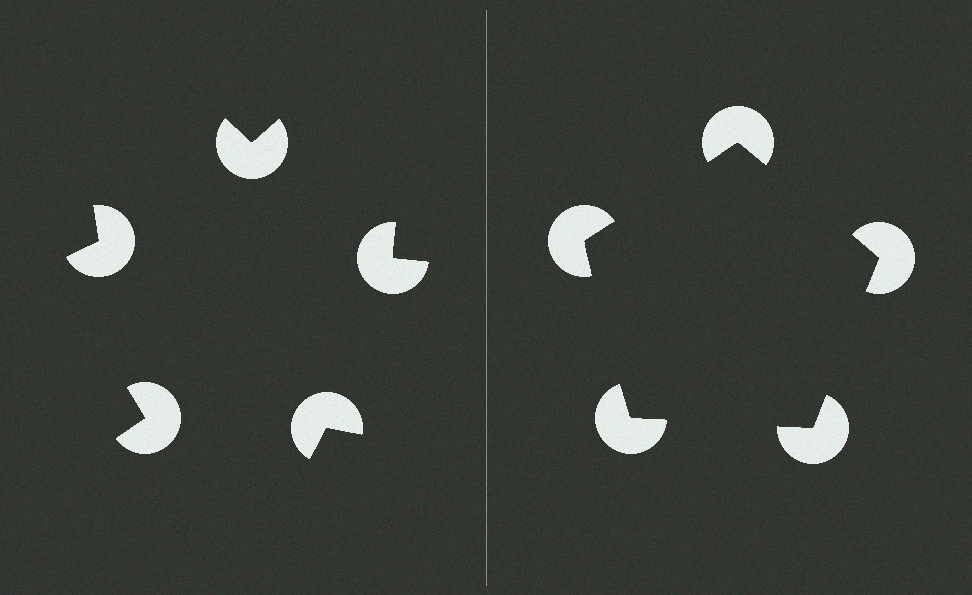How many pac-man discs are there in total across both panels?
10 — 5 on each side.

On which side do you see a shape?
An illusory pentagon appears on the right side. On the left side the wedge cuts are rotated, so no coherent shape forms.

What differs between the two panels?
The pac-man discs are positioned identically on both sides; only the wedge orientations differ. On the right they align to a pentagon; on the left they are misaligned.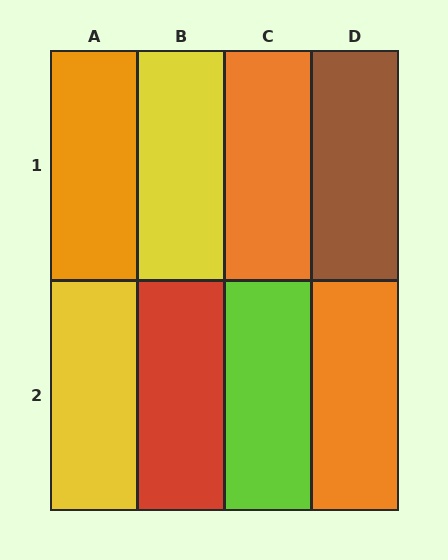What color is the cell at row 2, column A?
Yellow.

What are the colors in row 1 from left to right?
Orange, yellow, orange, brown.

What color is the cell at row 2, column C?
Lime.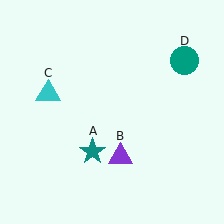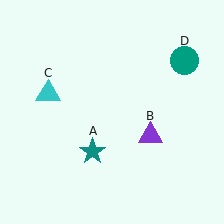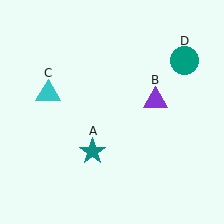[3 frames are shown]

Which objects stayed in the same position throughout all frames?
Teal star (object A) and cyan triangle (object C) and teal circle (object D) remained stationary.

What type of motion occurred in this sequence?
The purple triangle (object B) rotated counterclockwise around the center of the scene.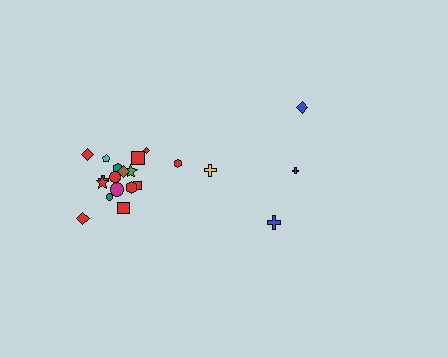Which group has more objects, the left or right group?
The left group.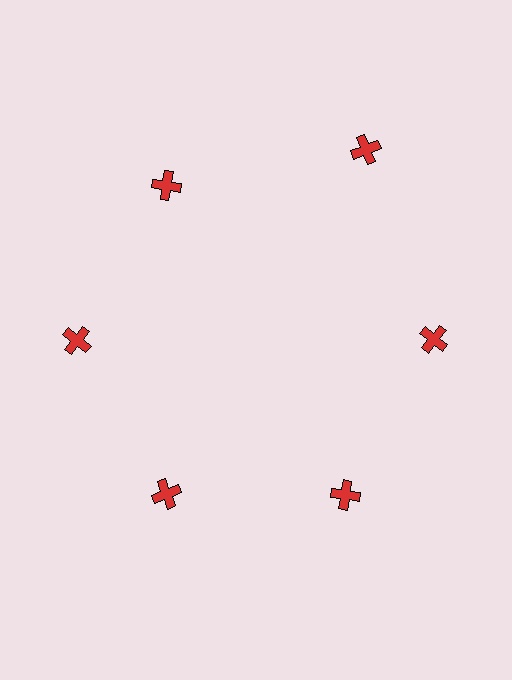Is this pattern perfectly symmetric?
No. The 6 red crosses are arranged in a ring, but one element near the 1 o'clock position is pushed outward from the center, breaking the 6-fold rotational symmetry.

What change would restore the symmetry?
The symmetry would be restored by moving it inward, back onto the ring so that all 6 crosses sit at equal angles and equal distance from the center.